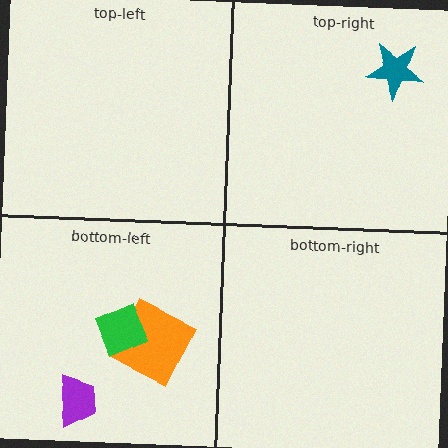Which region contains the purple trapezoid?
The bottom-left region.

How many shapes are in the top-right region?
1.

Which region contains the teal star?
The top-right region.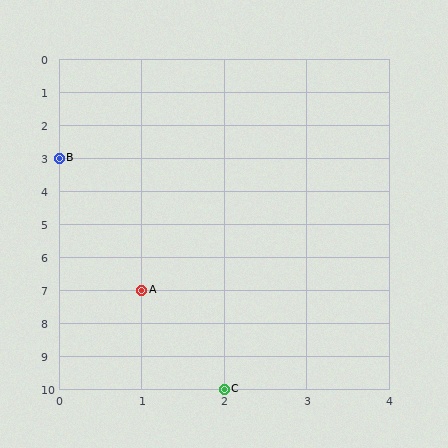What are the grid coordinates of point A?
Point A is at grid coordinates (1, 7).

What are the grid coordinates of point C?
Point C is at grid coordinates (2, 10).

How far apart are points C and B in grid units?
Points C and B are 2 columns and 7 rows apart (about 7.3 grid units diagonally).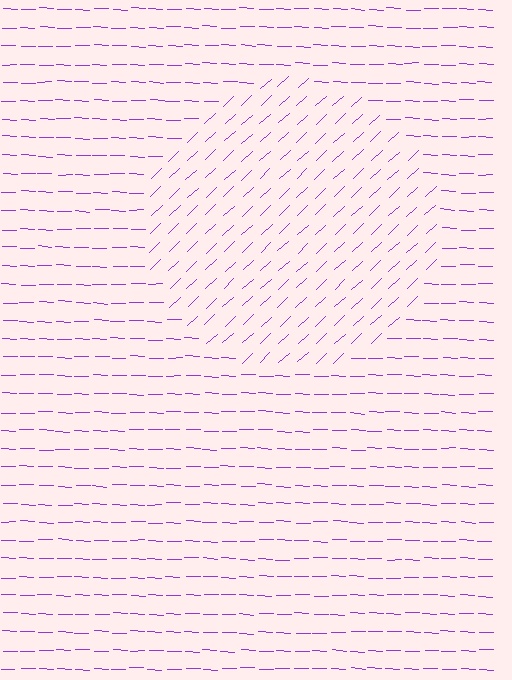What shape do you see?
I see a circle.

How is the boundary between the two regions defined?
The boundary is defined purely by a change in line orientation (approximately 45 degrees difference). All lines are the same color and thickness.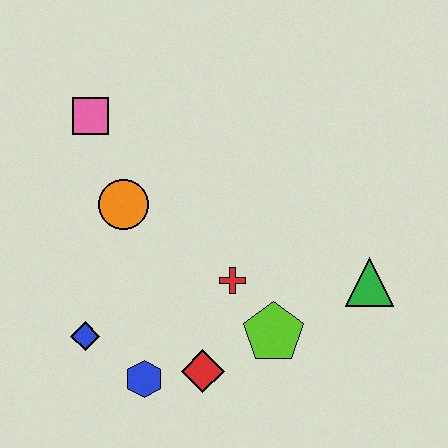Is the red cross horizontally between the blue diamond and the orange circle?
No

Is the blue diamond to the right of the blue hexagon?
No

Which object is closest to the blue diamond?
The blue hexagon is closest to the blue diamond.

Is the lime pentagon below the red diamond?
No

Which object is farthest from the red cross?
The pink square is farthest from the red cross.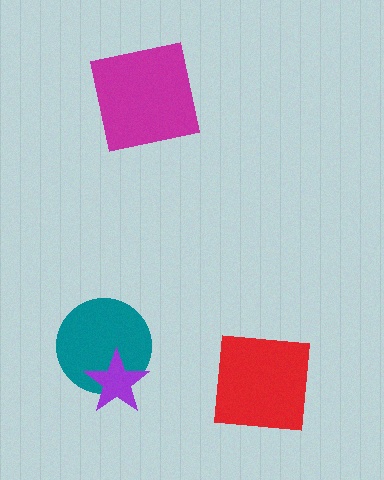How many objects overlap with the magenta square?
0 objects overlap with the magenta square.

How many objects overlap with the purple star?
1 object overlaps with the purple star.